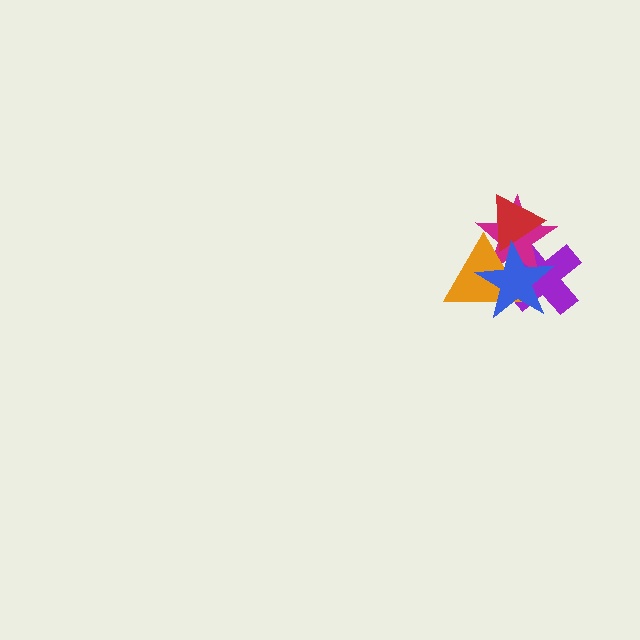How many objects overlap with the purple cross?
4 objects overlap with the purple cross.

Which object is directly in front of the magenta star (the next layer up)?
The red triangle is directly in front of the magenta star.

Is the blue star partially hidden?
No, no other shape covers it.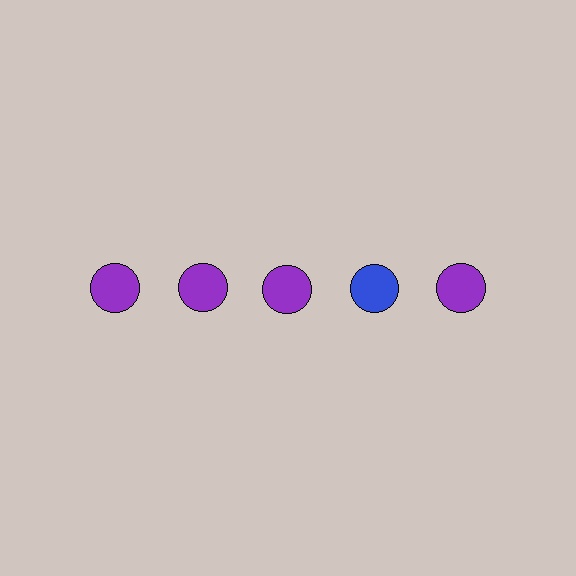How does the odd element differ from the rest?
It has a different color: blue instead of purple.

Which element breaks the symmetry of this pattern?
The blue circle in the top row, second from right column breaks the symmetry. All other shapes are purple circles.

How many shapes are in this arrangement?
There are 5 shapes arranged in a grid pattern.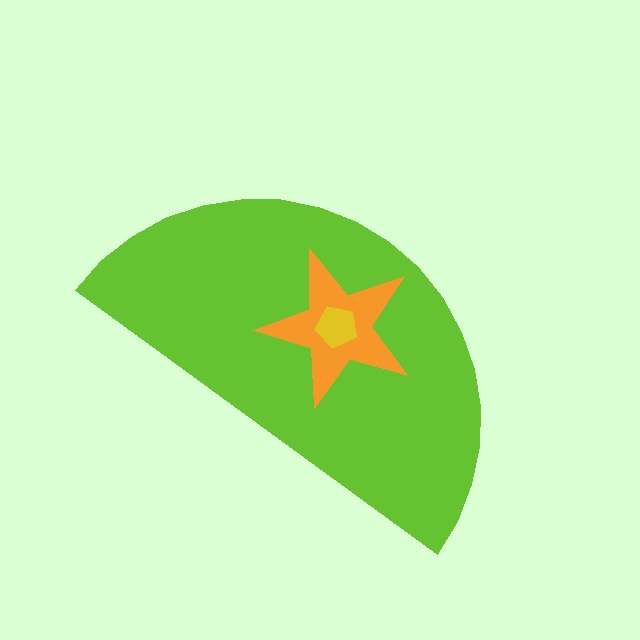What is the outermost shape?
The lime semicircle.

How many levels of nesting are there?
3.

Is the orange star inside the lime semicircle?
Yes.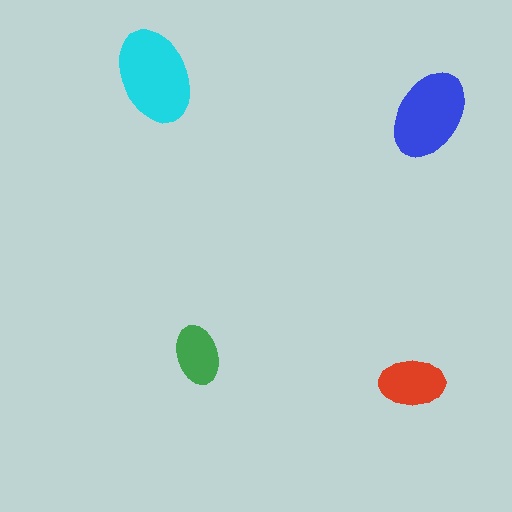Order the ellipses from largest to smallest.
the cyan one, the blue one, the red one, the green one.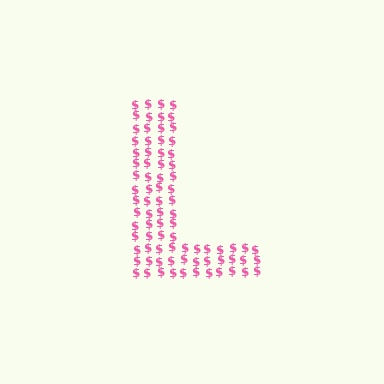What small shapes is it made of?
It is made of small dollar signs.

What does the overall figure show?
The overall figure shows the letter L.